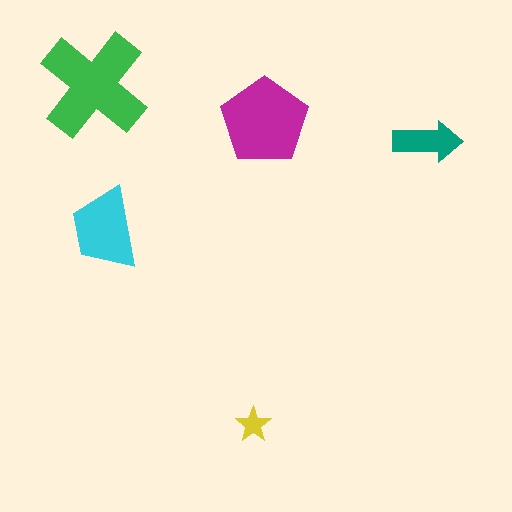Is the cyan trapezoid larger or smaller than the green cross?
Smaller.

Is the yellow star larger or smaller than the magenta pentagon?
Smaller.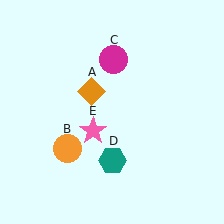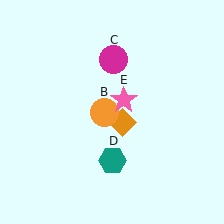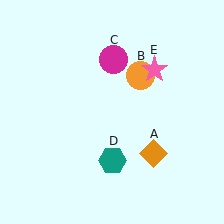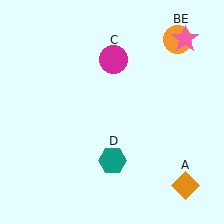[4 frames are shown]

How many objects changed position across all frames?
3 objects changed position: orange diamond (object A), orange circle (object B), pink star (object E).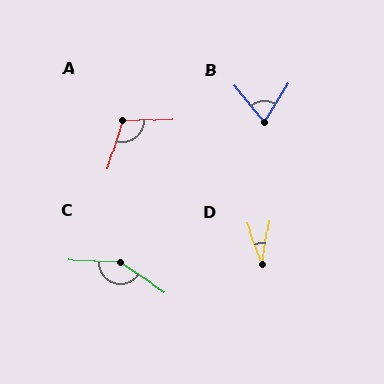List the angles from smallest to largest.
D (30°), B (71°), A (109°), C (149°).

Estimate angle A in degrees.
Approximately 109 degrees.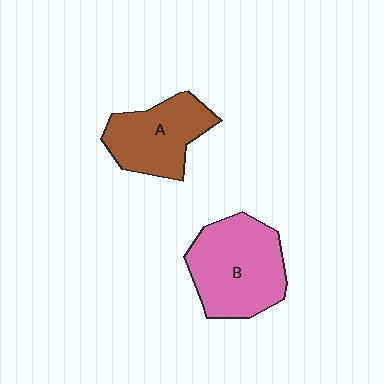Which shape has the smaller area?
Shape A (brown).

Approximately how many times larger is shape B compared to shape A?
Approximately 1.3 times.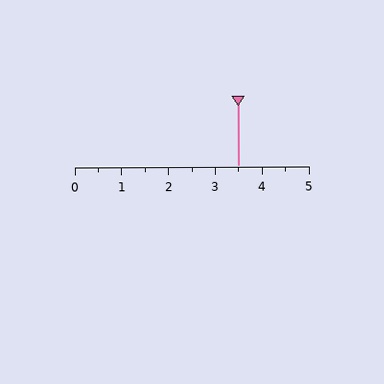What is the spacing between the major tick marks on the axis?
The major ticks are spaced 1 apart.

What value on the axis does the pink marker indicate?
The marker indicates approximately 3.5.